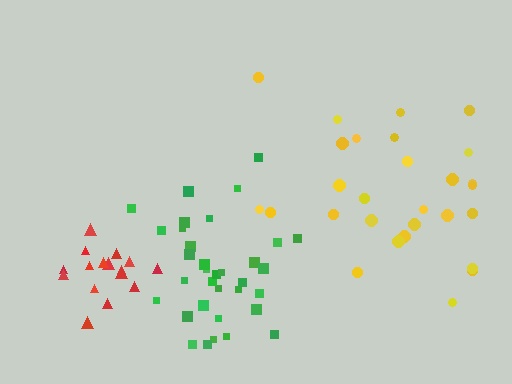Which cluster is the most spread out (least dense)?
Yellow.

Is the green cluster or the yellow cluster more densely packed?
Green.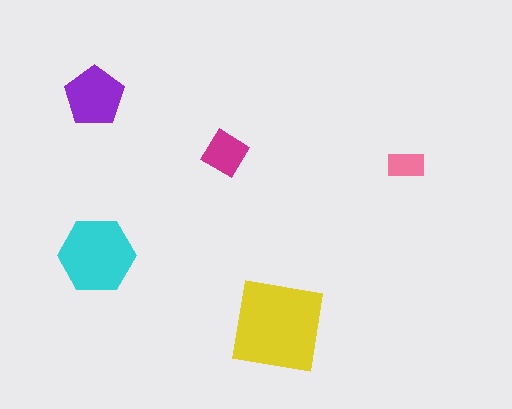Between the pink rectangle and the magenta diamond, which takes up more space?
The magenta diamond.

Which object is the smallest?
The pink rectangle.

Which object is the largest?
The yellow square.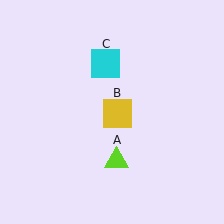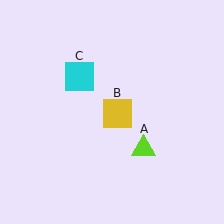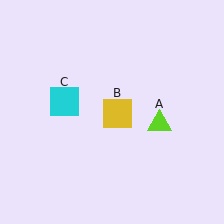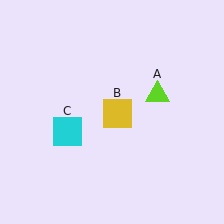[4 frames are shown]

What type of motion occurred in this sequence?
The lime triangle (object A), cyan square (object C) rotated counterclockwise around the center of the scene.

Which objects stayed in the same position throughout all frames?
Yellow square (object B) remained stationary.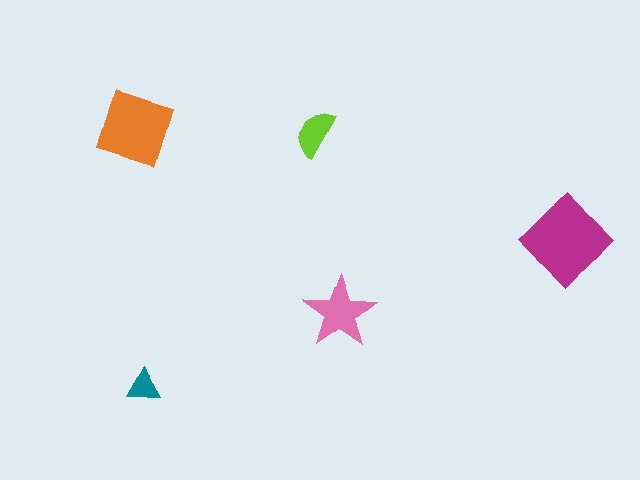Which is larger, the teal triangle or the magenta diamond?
The magenta diamond.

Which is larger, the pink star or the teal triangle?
The pink star.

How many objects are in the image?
There are 5 objects in the image.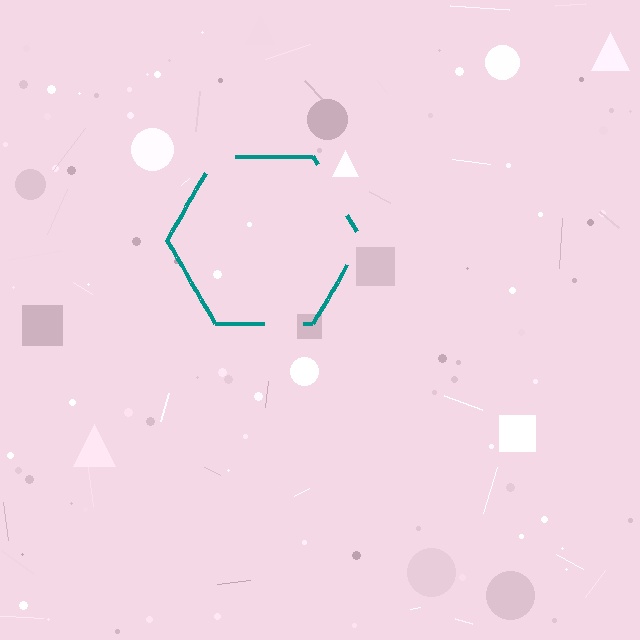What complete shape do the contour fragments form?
The contour fragments form a hexagon.